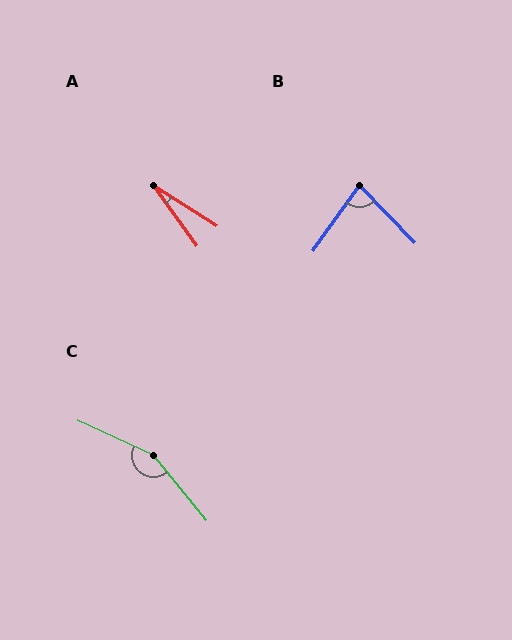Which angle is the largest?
C, at approximately 154 degrees.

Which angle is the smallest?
A, at approximately 22 degrees.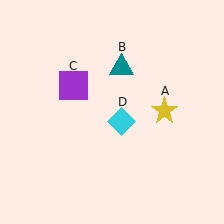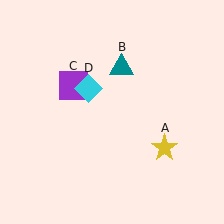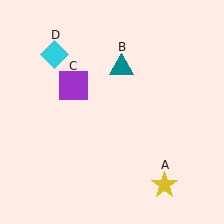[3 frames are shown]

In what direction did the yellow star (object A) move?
The yellow star (object A) moved down.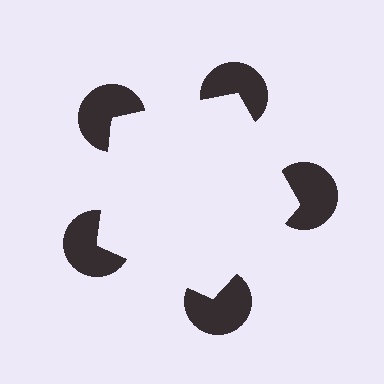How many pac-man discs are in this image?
There are 5 — one at each vertex of the illusory pentagon.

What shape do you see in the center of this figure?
An illusory pentagon — its edges are inferred from the aligned wedge cuts in the pac-man discs, not physically drawn.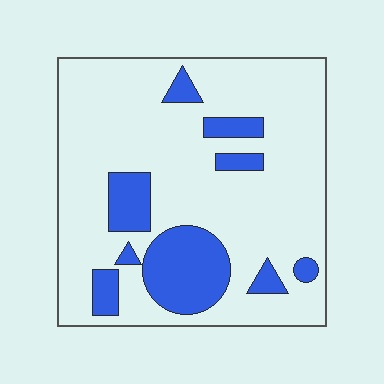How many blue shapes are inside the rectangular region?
9.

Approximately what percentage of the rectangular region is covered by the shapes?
Approximately 20%.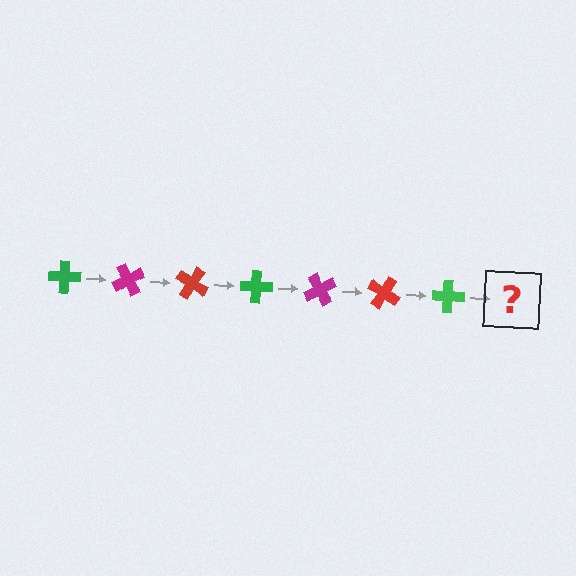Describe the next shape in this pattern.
It should be a magenta cross, rotated 420 degrees from the start.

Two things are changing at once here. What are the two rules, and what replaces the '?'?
The two rules are that it rotates 60 degrees each step and the color cycles through green, magenta, and red. The '?' should be a magenta cross, rotated 420 degrees from the start.